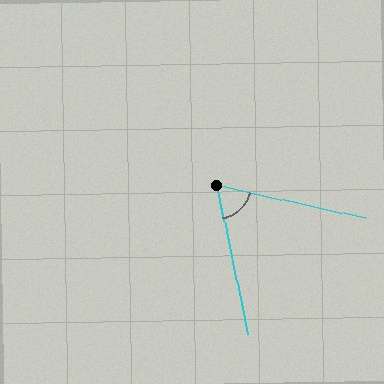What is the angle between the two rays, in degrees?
Approximately 66 degrees.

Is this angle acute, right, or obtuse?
It is acute.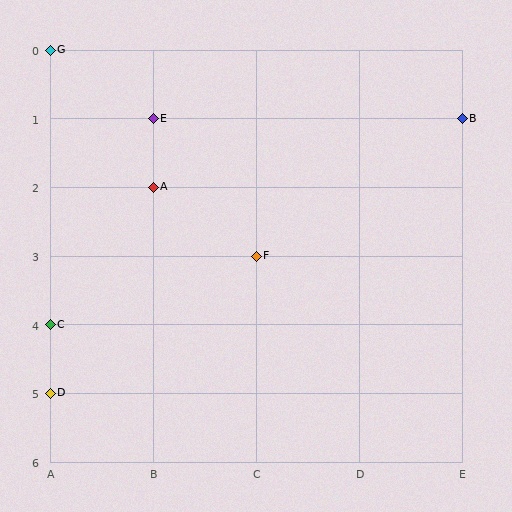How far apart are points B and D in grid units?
Points B and D are 4 columns and 4 rows apart (about 5.7 grid units diagonally).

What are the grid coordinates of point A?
Point A is at grid coordinates (B, 2).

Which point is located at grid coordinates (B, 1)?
Point E is at (B, 1).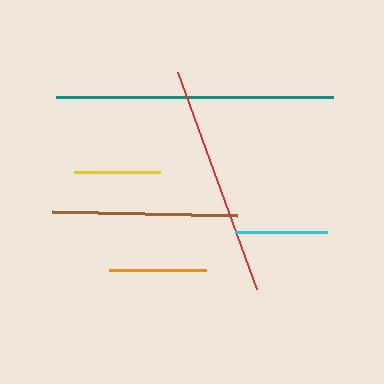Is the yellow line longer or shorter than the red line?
The red line is longer than the yellow line.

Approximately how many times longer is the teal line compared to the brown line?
The teal line is approximately 1.5 times the length of the brown line.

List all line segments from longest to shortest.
From longest to shortest: teal, red, brown, orange, cyan, yellow.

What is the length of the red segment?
The red segment is approximately 231 pixels long.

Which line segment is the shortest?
The yellow line is the shortest at approximately 85 pixels.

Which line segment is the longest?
The teal line is the longest at approximately 278 pixels.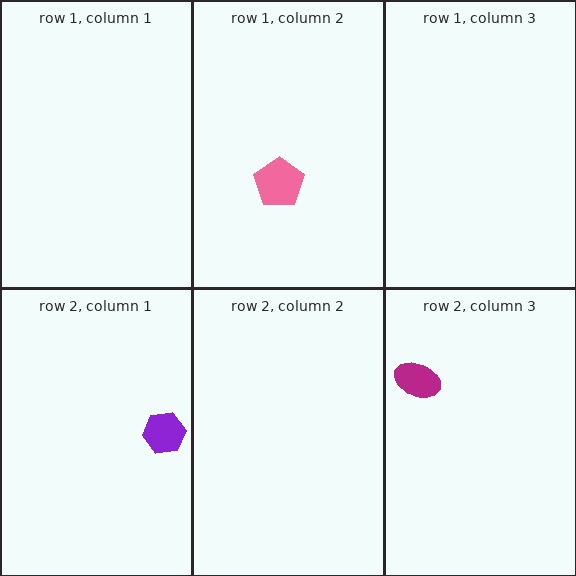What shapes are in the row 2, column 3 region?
The magenta ellipse.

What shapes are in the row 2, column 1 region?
The purple hexagon.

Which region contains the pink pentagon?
The row 1, column 2 region.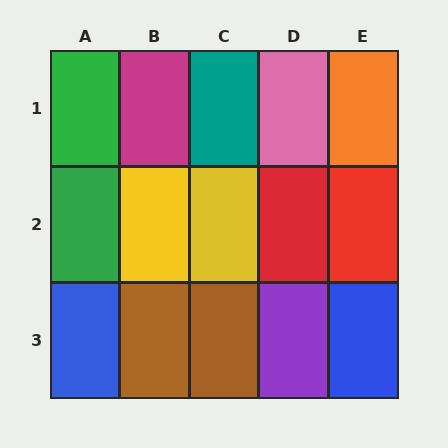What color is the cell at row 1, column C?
Teal.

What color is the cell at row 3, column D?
Purple.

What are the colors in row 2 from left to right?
Green, yellow, yellow, red, red.